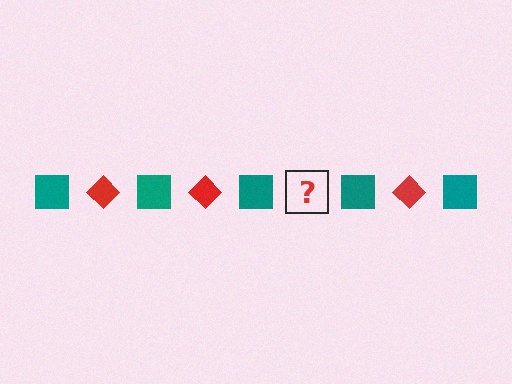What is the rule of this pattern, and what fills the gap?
The rule is that the pattern alternates between teal square and red diamond. The gap should be filled with a red diamond.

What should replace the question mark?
The question mark should be replaced with a red diamond.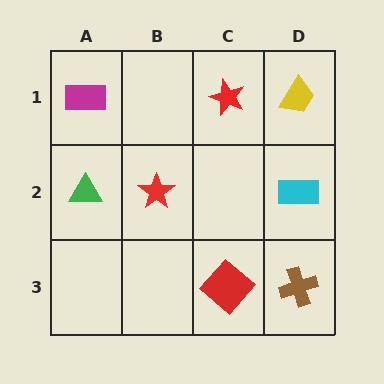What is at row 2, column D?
A cyan rectangle.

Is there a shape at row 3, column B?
No, that cell is empty.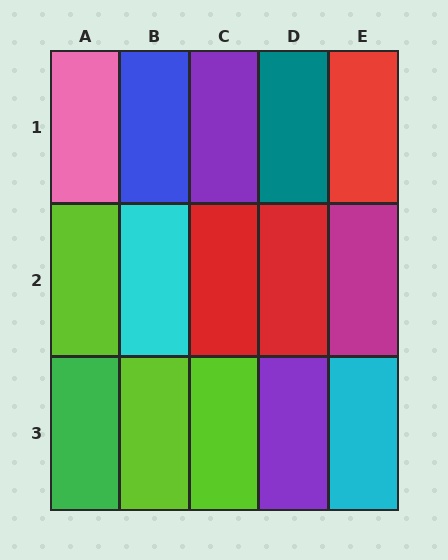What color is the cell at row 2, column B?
Cyan.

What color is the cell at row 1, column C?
Purple.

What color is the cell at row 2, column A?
Lime.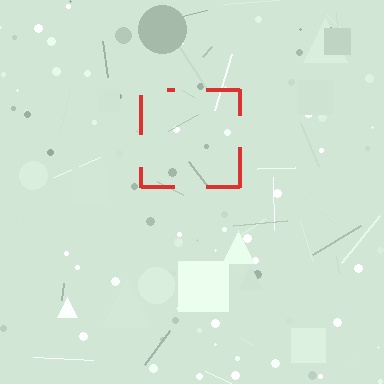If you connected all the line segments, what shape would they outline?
They would outline a square.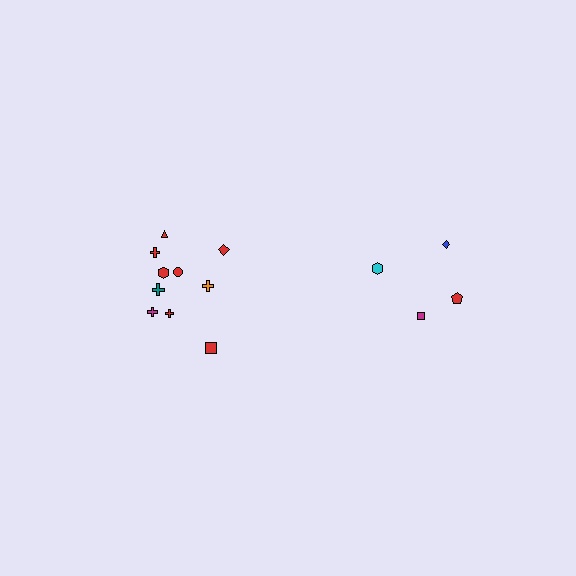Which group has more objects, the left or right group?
The left group.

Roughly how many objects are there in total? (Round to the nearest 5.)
Roughly 15 objects in total.